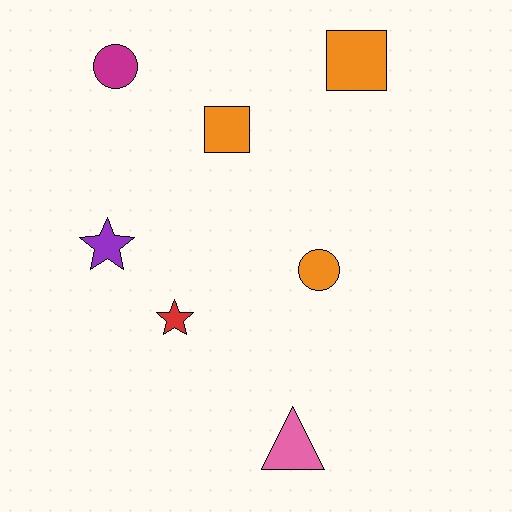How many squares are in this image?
There are 2 squares.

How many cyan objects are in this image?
There are no cyan objects.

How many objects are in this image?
There are 7 objects.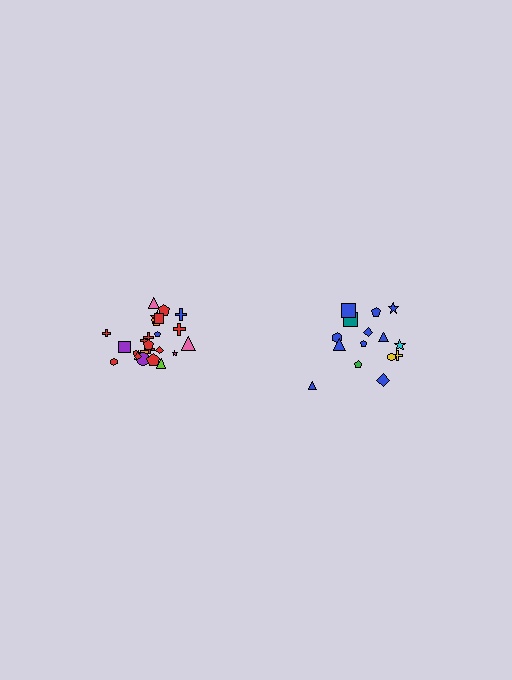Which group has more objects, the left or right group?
The left group.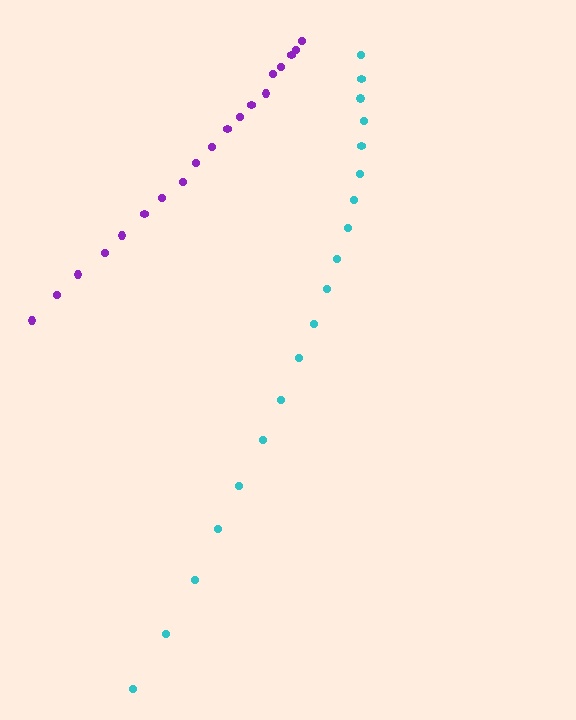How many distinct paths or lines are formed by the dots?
There are 2 distinct paths.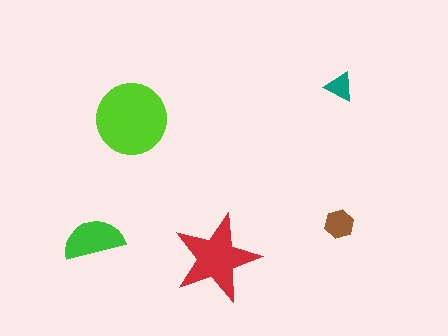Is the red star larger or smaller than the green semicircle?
Larger.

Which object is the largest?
The lime circle.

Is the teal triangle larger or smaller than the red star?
Smaller.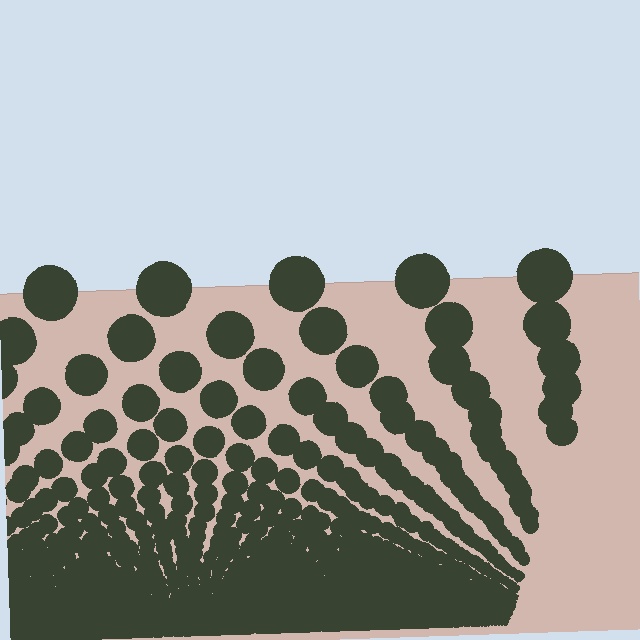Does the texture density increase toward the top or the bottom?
Density increases toward the bottom.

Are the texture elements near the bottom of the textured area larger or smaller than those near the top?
Smaller. The gradient is inverted — elements near the bottom are smaller and denser.